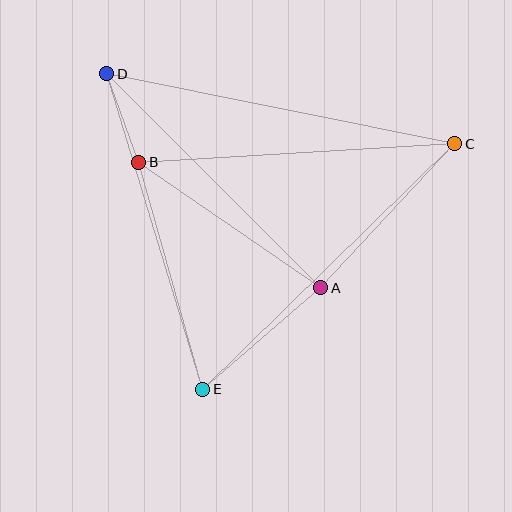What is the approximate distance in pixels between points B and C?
The distance between B and C is approximately 316 pixels.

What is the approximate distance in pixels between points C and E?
The distance between C and E is approximately 352 pixels.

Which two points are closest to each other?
Points B and D are closest to each other.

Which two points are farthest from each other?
Points C and D are farthest from each other.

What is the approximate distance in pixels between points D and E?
The distance between D and E is approximately 330 pixels.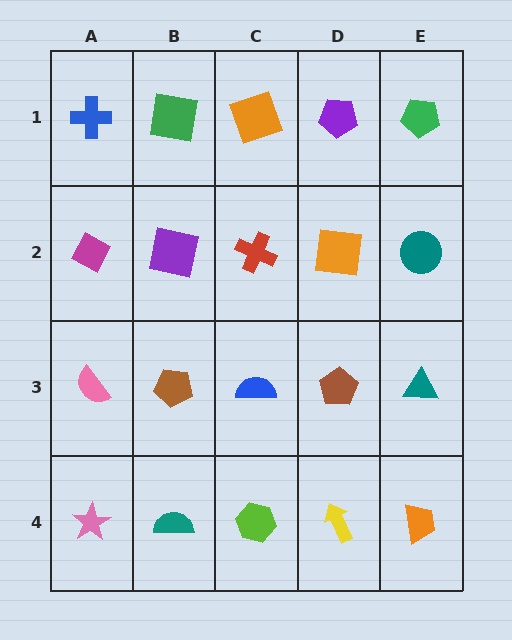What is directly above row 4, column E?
A teal triangle.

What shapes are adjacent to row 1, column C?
A red cross (row 2, column C), a green square (row 1, column B), a purple pentagon (row 1, column D).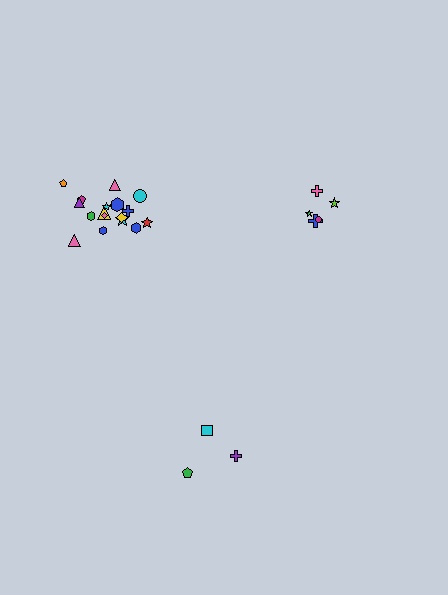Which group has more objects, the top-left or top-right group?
The top-left group.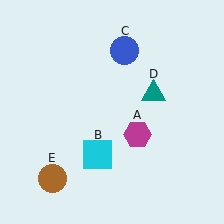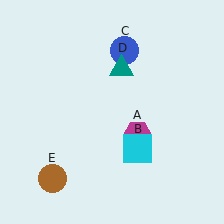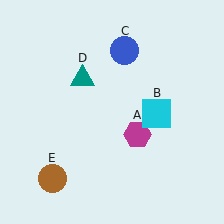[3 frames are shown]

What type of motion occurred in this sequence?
The cyan square (object B), teal triangle (object D) rotated counterclockwise around the center of the scene.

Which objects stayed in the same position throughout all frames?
Magenta hexagon (object A) and blue circle (object C) and brown circle (object E) remained stationary.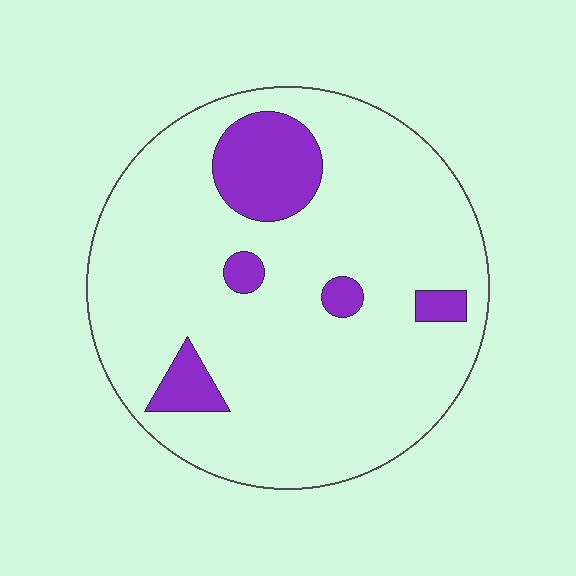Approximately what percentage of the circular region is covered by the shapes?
Approximately 15%.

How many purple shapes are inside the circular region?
5.